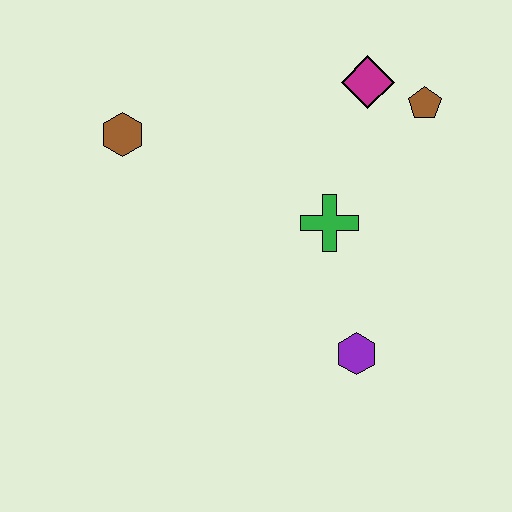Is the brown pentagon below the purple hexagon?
No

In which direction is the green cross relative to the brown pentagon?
The green cross is below the brown pentagon.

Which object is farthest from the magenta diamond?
The purple hexagon is farthest from the magenta diamond.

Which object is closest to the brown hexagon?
The green cross is closest to the brown hexagon.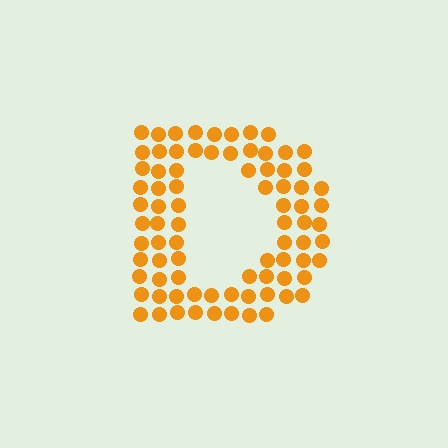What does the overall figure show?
The overall figure shows the letter D.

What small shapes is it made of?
It is made of small circles.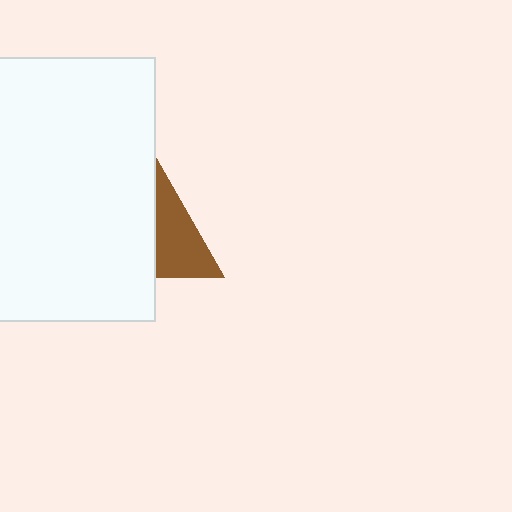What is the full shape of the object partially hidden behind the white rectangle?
The partially hidden object is a brown triangle.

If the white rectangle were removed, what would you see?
You would see the complete brown triangle.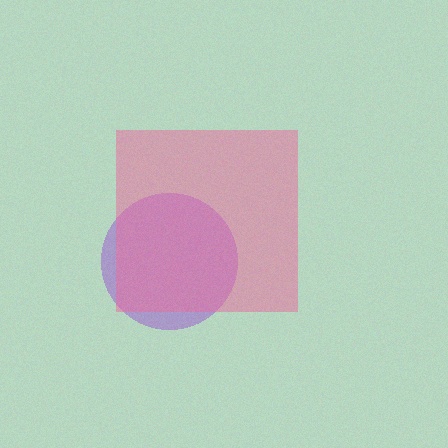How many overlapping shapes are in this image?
There are 2 overlapping shapes in the image.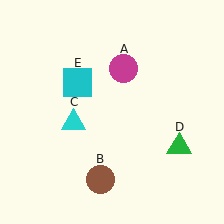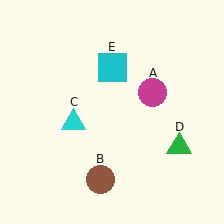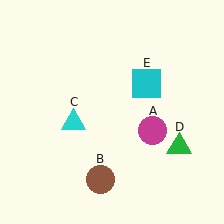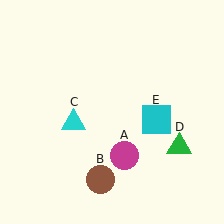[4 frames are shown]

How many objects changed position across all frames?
2 objects changed position: magenta circle (object A), cyan square (object E).